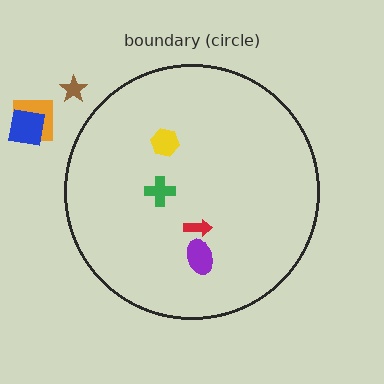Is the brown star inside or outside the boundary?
Outside.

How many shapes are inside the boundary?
4 inside, 3 outside.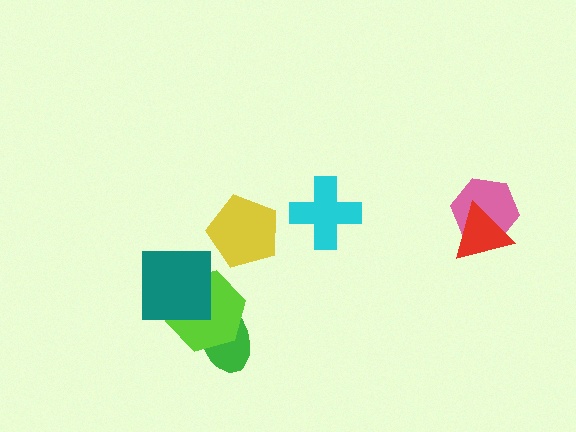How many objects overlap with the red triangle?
1 object overlaps with the red triangle.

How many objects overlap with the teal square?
1 object overlaps with the teal square.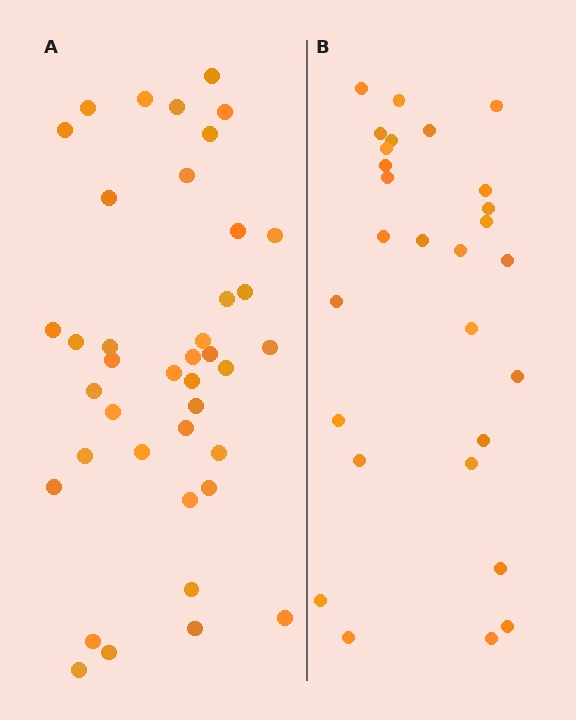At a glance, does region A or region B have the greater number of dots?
Region A (the left region) has more dots.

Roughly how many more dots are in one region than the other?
Region A has roughly 12 or so more dots than region B.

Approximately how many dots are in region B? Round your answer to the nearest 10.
About 30 dots. (The exact count is 28, which rounds to 30.)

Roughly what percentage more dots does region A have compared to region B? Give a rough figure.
About 45% more.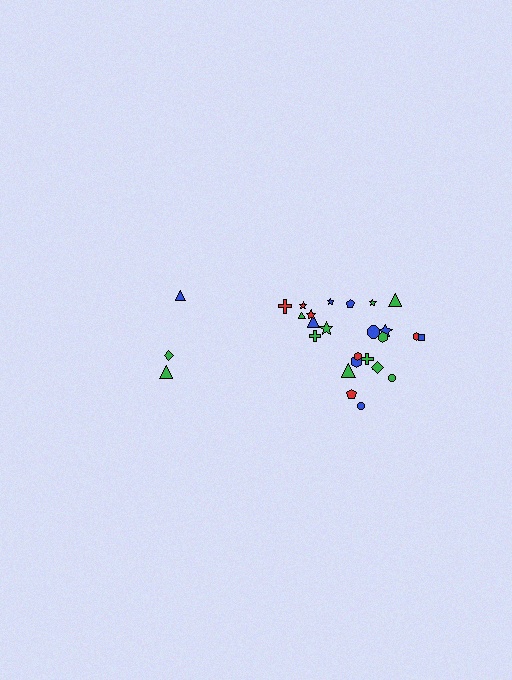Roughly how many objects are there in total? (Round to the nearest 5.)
Roughly 30 objects in total.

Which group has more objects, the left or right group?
The right group.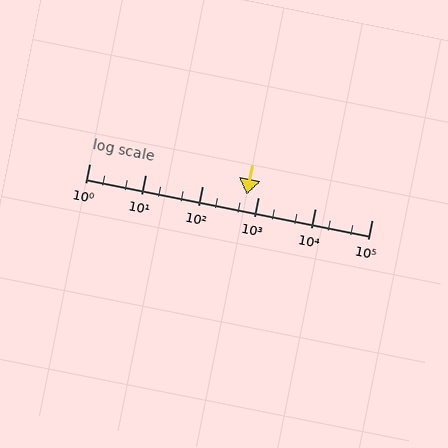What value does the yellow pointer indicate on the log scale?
The pointer indicates approximately 600.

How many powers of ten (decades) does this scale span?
The scale spans 5 decades, from 1 to 100000.